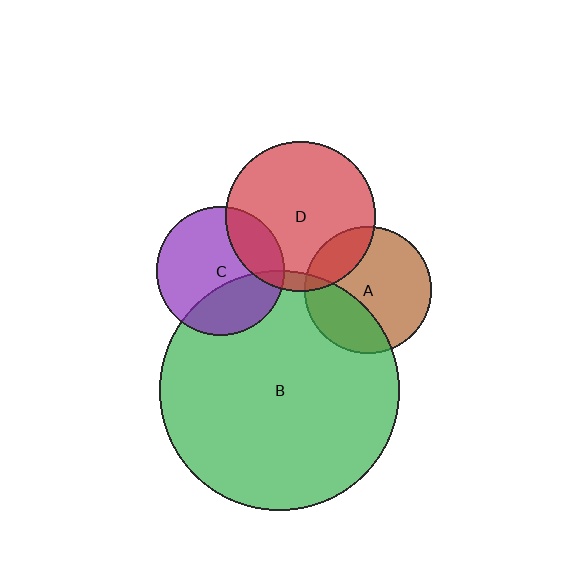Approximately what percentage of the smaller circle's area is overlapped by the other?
Approximately 25%.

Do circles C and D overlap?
Yes.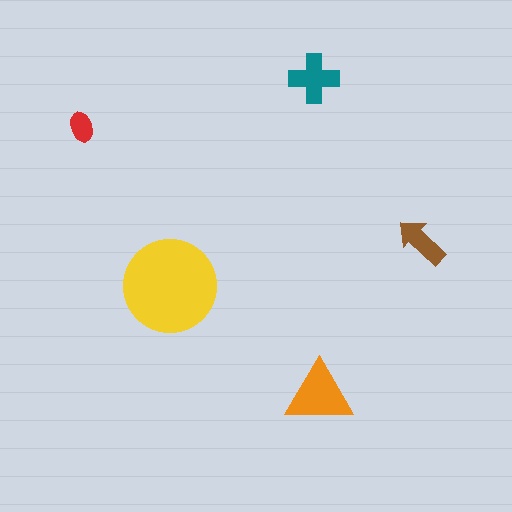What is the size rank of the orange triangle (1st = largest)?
2nd.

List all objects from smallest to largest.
The red ellipse, the brown arrow, the teal cross, the orange triangle, the yellow circle.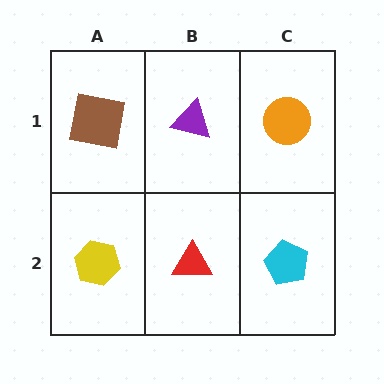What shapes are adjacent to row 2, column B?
A purple triangle (row 1, column B), a yellow hexagon (row 2, column A), a cyan pentagon (row 2, column C).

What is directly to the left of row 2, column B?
A yellow hexagon.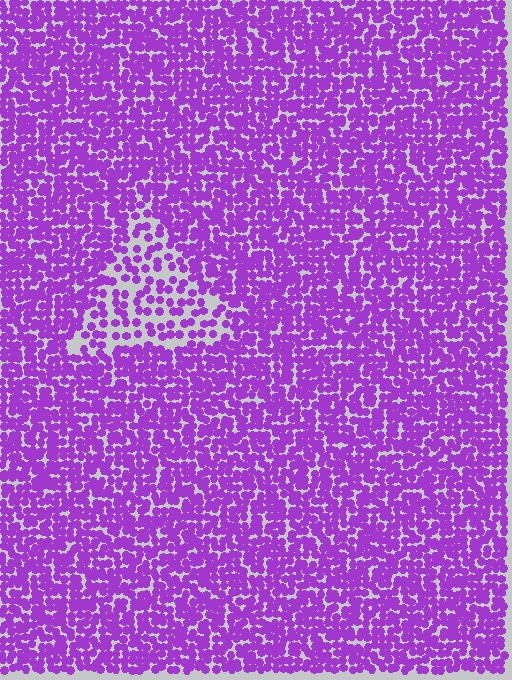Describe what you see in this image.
The image contains small purple elements arranged at two different densities. A triangle-shaped region is visible where the elements are less densely packed than the surrounding area.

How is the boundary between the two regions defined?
The boundary is defined by a change in element density (approximately 2.1x ratio). All elements are the same color, size, and shape.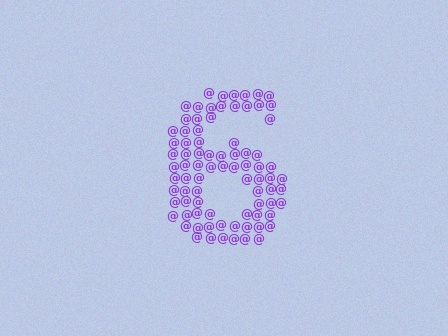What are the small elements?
The small elements are at signs.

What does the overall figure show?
The overall figure shows the digit 6.